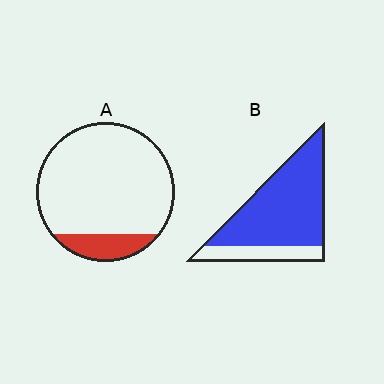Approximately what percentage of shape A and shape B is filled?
A is approximately 15% and B is approximately 80%.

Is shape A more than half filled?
No.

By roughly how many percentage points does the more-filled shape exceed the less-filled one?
By roughly 65 percentage points (B over A).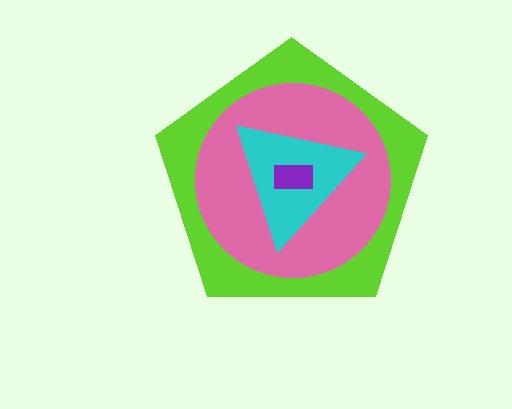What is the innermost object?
The purple rectangle.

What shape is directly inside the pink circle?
The cyan triangle.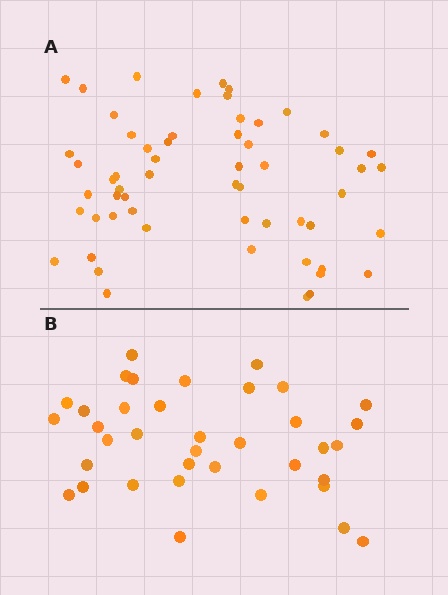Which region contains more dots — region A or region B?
Region A (the top region) has more dots.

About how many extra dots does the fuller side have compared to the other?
Region A has approximately 20 more dots than region B.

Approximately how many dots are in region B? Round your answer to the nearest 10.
About 40 dots. (The exact count is 37, which rounds to 40.)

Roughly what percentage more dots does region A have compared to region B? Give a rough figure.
About 55% more.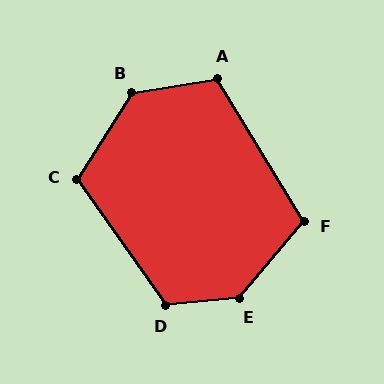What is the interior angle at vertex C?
Approximately 112 degrees (obtuse).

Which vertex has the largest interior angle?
E, at approximately 136 degrees.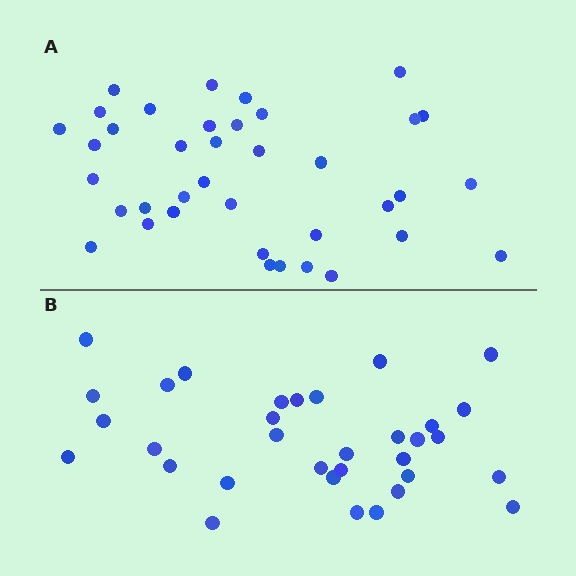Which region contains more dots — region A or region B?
Region A (the top region) has more dots.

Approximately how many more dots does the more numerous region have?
Region A has about 5 more dots than region B.